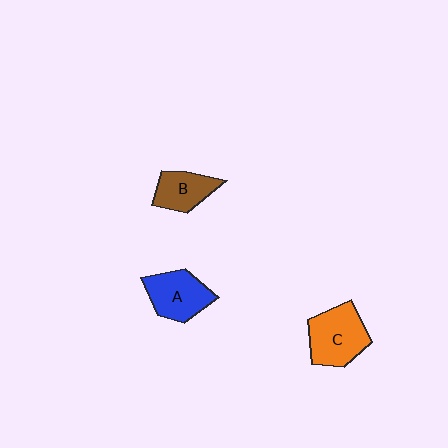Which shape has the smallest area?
Shape B (brown).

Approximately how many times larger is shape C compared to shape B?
Approximately 1.5 times.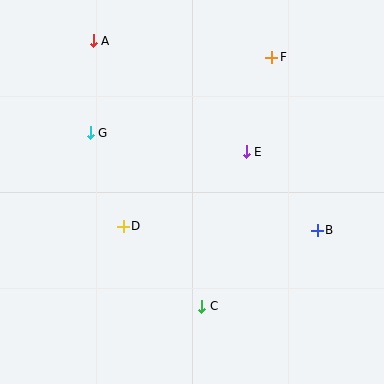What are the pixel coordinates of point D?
Point D is at (123, 226).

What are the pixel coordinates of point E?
Point E is at (246, 152).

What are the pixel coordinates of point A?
Point A is at (93, 41).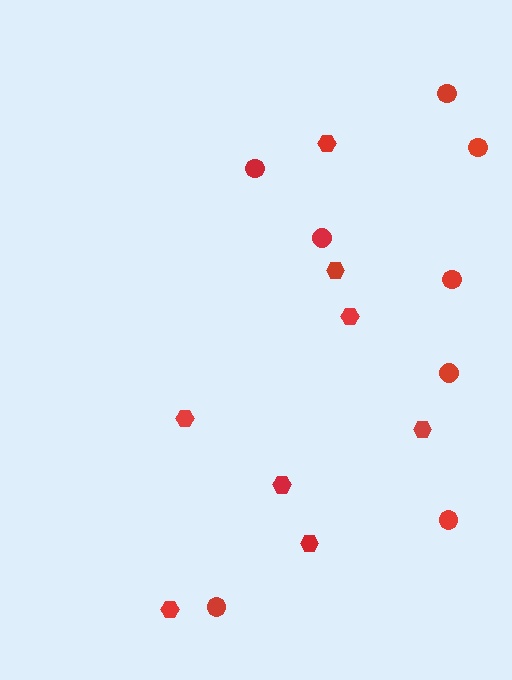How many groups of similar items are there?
There are 2 groups: one group of circles (8) and one group of hexagons (8).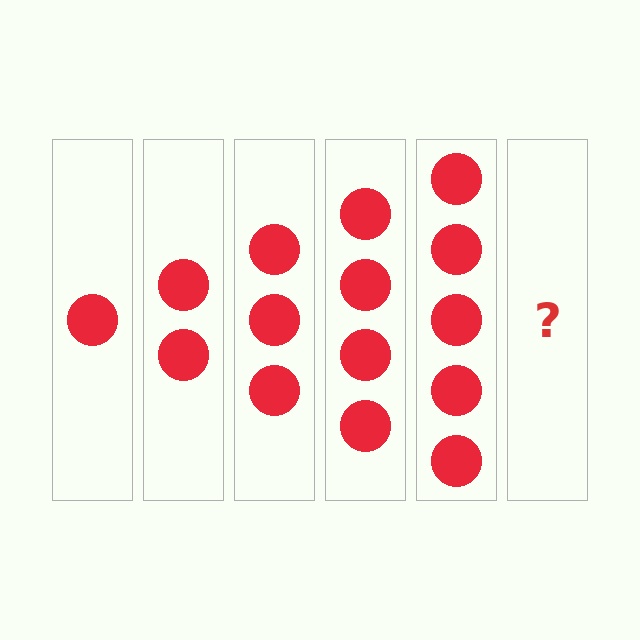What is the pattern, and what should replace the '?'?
The pattern is that each step adds one more circle. The '?' should be 6 circles.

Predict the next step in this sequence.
The next step is 6 circles.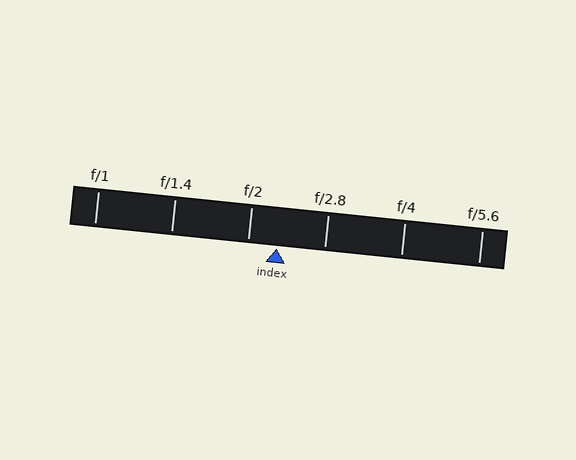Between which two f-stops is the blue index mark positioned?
The index mark is between f/2 and f/2.8.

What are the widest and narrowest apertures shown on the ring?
The widest aperture shown is f/1 and the narrowest is f/5.6.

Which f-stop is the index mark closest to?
The index mark is closest to f/2.